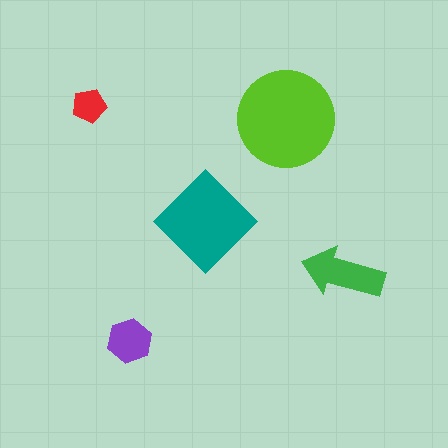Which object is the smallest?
The red pentagon.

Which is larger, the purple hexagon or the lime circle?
The lime circle.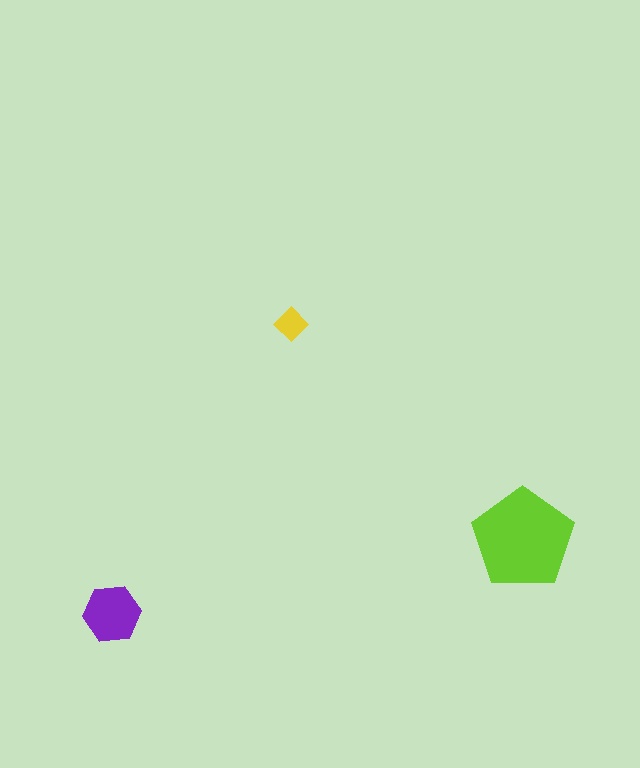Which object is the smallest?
The yellow diamond.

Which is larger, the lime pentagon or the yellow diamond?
The lime pentagon.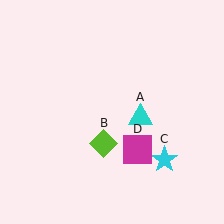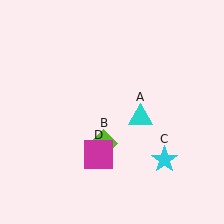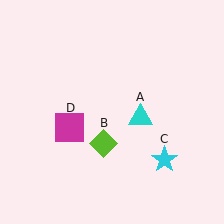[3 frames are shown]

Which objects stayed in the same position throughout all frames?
Cyan triangle (object A) and lime diamond (object B) and cyan star (object C) remained stationary.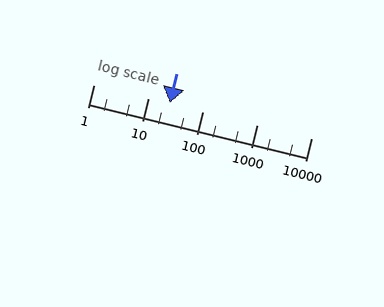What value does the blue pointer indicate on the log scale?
The pointer indicates approximately 25.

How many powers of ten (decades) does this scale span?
The scale spans 4 decades, from 1 to 10000.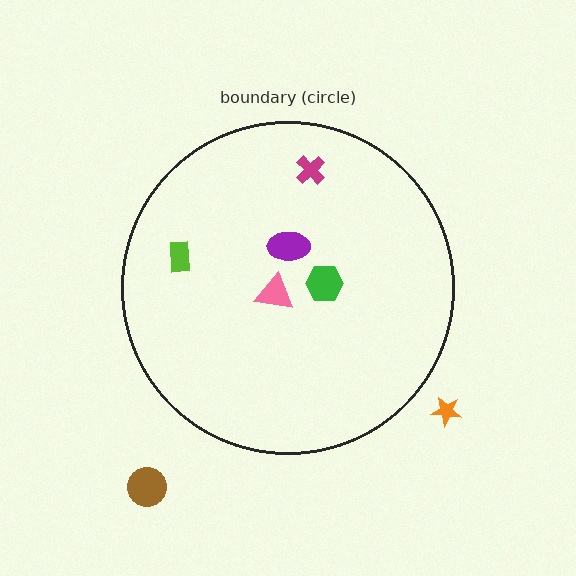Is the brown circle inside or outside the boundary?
Outside.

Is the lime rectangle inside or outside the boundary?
Inside.